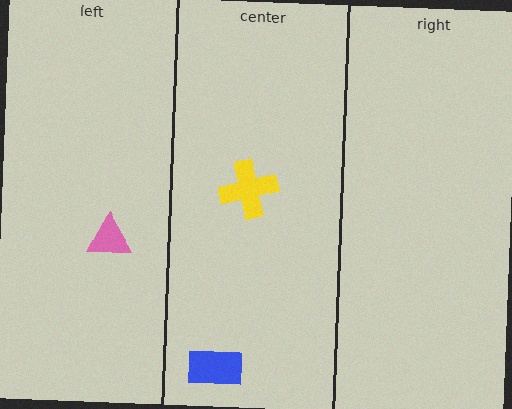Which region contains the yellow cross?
The center region.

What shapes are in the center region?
The yellow cross, the blue rectangle.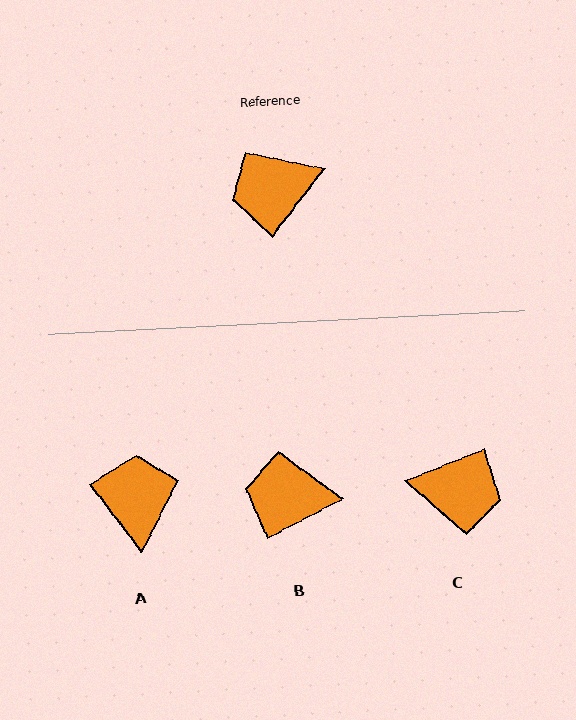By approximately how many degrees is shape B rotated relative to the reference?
Approximately 25 degrees clockwise.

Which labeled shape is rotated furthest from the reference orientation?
C, about 150 degrees away.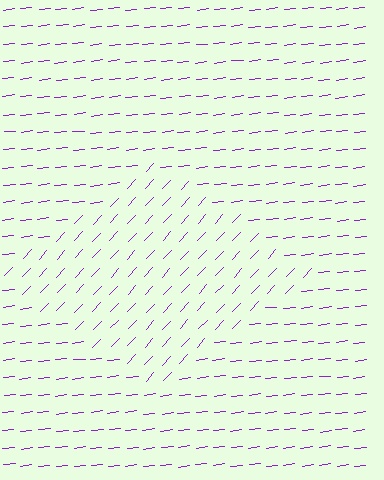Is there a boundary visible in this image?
Yes, there is a texture boundary formed by a change in line orientation.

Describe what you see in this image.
The image is filled with small purple line segments. A diamond region in the image has lines oriented differently from the surrounding lines, creating a visible texture boundary.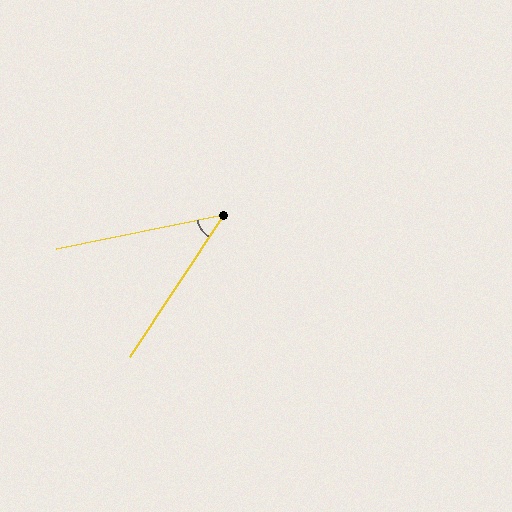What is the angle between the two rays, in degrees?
Approximately 45 degrees.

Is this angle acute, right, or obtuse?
It is acute.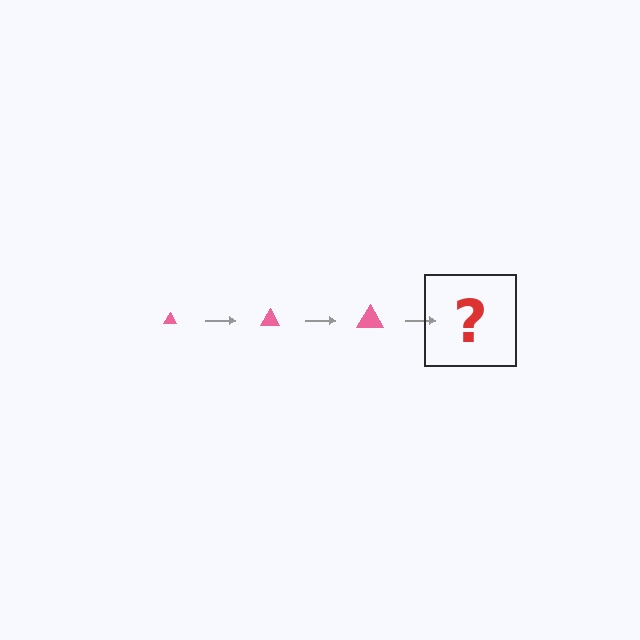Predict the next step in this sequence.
The next step is a pink triangle, larger than the previous one.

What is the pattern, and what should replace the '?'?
The pattern is that the triangle gets progressively larger each step. The '?' should be a pink triangle, larger than the previous one.